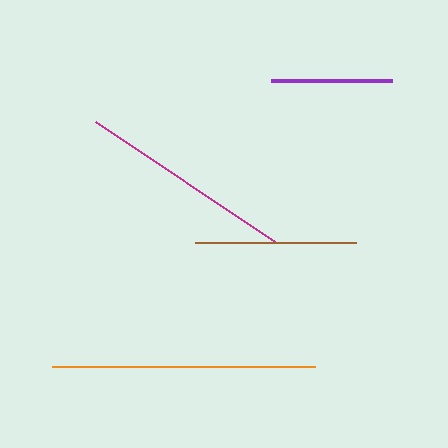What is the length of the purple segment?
The purple segment is approximately 120 pixels long.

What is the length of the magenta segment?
The magenta segment is approximately 216 pixels long.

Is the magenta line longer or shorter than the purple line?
The magenta line is longer than the purple line.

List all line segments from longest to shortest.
From longest to shortest: orange, magenta, brown, purple.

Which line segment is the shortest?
The purple line is the shortest at approximately 120 pixels.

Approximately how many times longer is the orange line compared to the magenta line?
The orange line is approximately 1.2 times the length of the magenta line.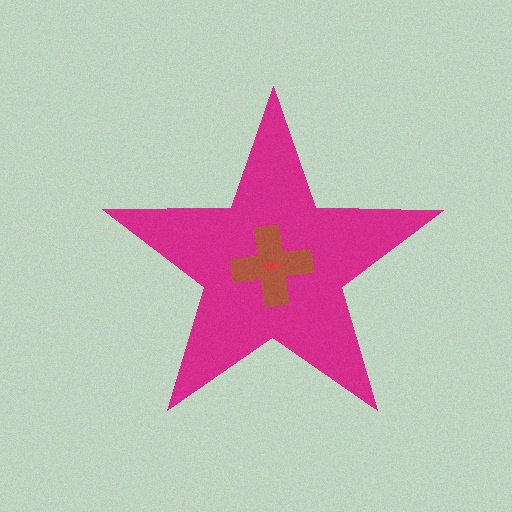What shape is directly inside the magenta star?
The brown cross.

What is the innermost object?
The red arrow.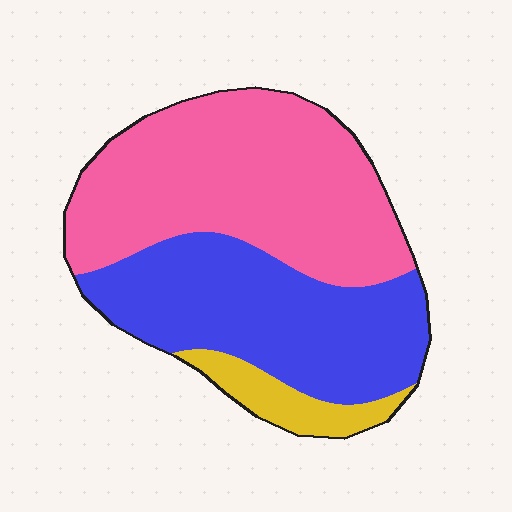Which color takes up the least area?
Yellow, at roughly 10%.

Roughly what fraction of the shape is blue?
Blue takes up about two fifths (2/5) of the shape.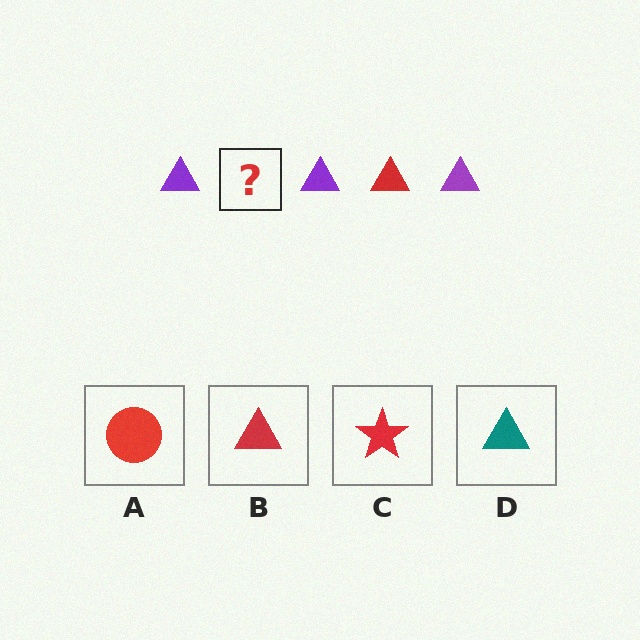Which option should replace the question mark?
Option B.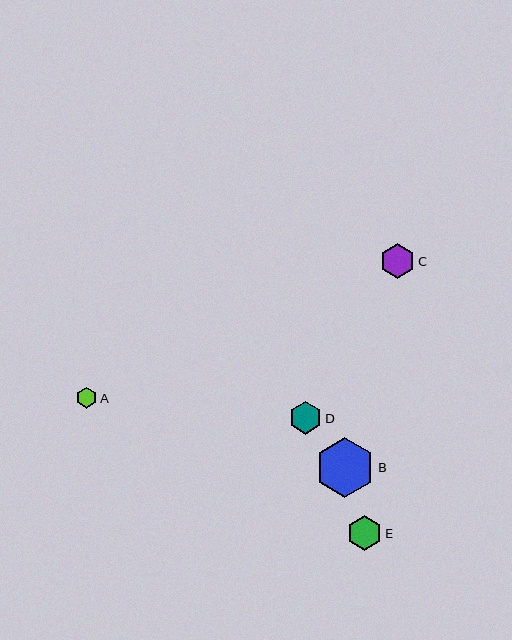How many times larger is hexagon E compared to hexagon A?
Hexagon E is approximately 1.7 times the size of hexagon A.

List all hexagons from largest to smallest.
From largest to smallest: B, C, E, D, A.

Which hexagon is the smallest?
Hexagon A is the smallest with a size of approximately 21 pixels.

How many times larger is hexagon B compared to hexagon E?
Hexagon B is approximately 1.7 times the size of hexagon E.